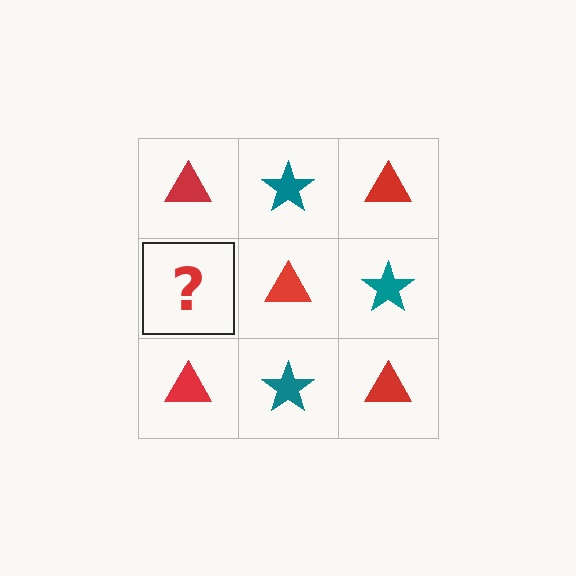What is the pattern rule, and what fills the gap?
The rule is that it alternates red triangle and teal star in a checkerboard pattern. The gap should be filled with a teal star.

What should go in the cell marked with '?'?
The missing cell should contain a teal star.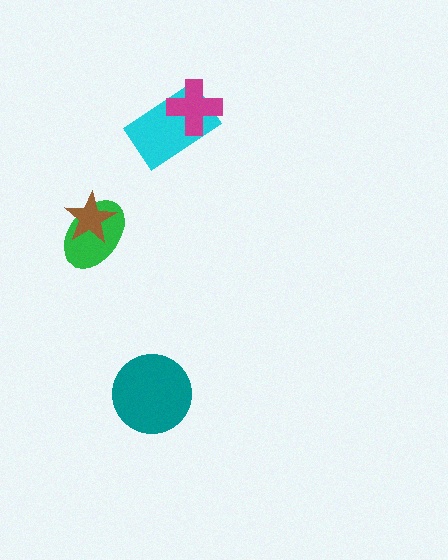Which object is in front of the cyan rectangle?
The magenta cross is in front of the cyan rectangle.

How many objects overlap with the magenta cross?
1 object overlaps with the magenta cross.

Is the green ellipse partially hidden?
Yes, it is partially covered by another shape.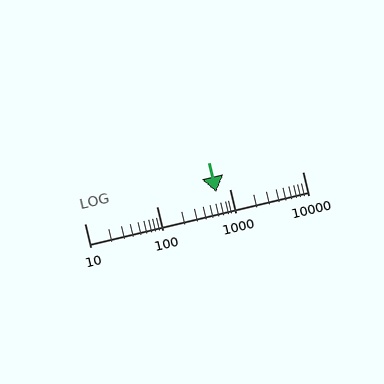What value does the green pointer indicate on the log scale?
The pointer indicates approximately 660.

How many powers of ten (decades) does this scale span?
The scale spans 3 decades, from 10 to 10000.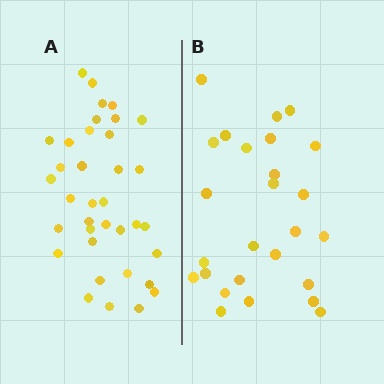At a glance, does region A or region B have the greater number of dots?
Region A (the left region) has more dots.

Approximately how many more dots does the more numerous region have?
Region A has roughly 10 or so more dots than region B.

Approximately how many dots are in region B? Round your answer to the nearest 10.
About 30 dots. (The exact count is 26, which rounds to 30.)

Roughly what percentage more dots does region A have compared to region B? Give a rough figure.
About 40% more.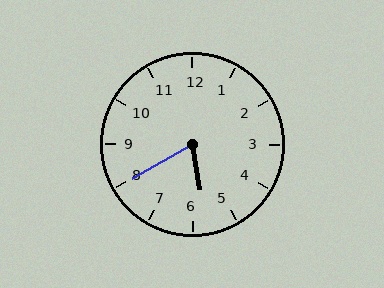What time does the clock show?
5:40.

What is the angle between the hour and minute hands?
Approximately 70 degrees.